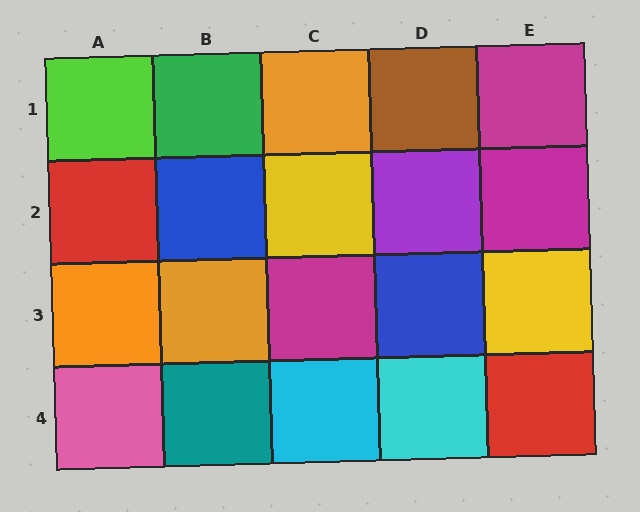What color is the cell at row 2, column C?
Yellow.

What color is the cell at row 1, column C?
Orange.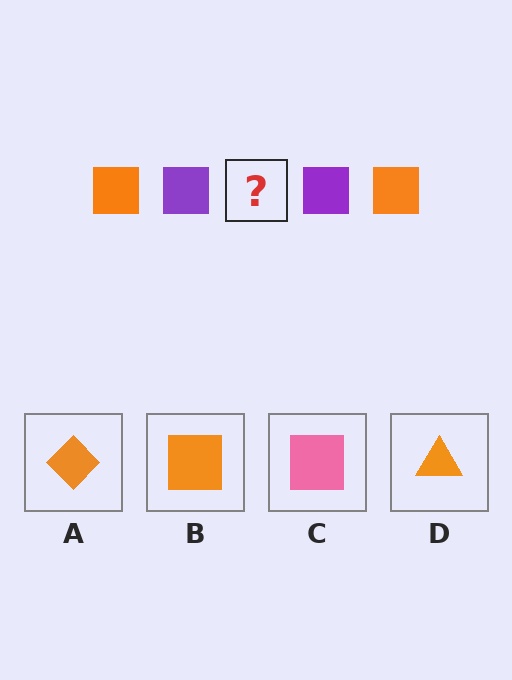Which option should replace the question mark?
Option B.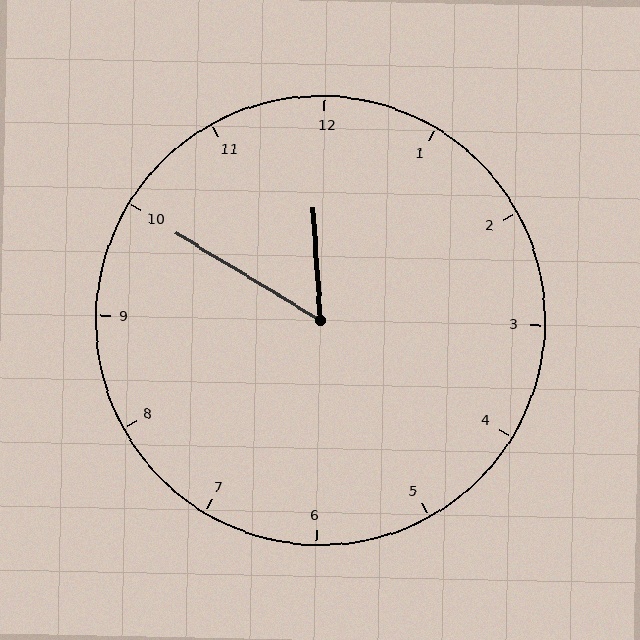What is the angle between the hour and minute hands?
Approximately 55 degrees.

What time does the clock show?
11:50.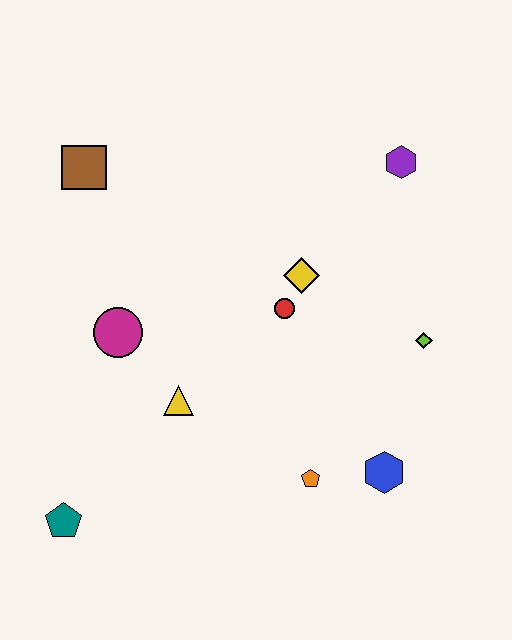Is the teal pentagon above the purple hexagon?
No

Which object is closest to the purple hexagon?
The yellow diamond is closest to the purple hexagon.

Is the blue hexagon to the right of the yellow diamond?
Yes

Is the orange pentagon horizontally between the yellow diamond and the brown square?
No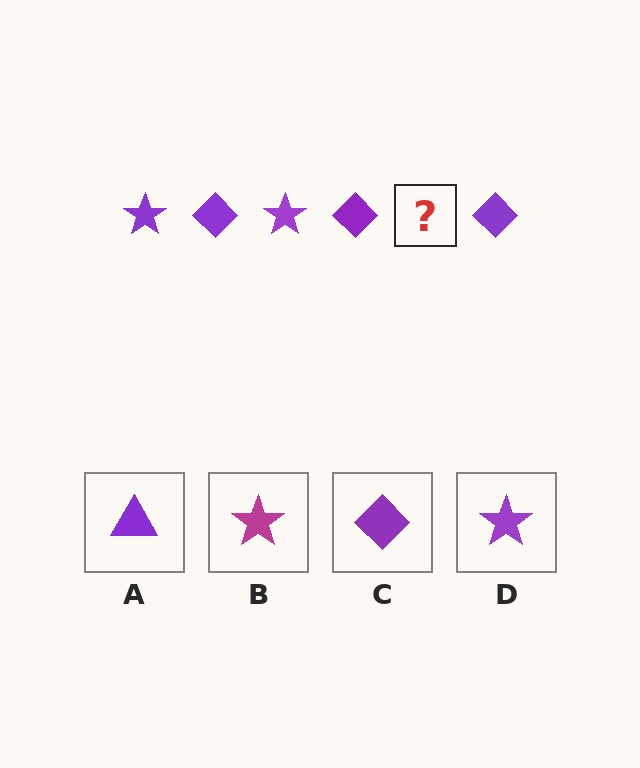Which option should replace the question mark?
Option D.